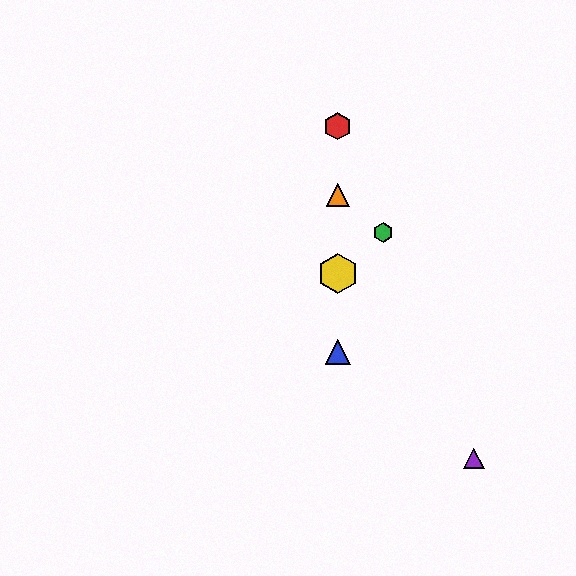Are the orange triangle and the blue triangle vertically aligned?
Yes, both are at x≈338.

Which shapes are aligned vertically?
The red hexagon, the blue triangle, the yellow hexagon, the orange triangle are aligned vertically.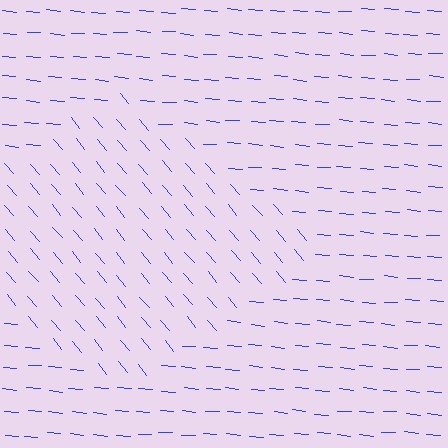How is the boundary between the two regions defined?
The boundary is defined purely by a change in line orientation (approximately 45 degrees difference). All lines are the same color and thickness.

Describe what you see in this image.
The image is filled with small blue line segments. A diamond region in the image has lines oriented differently from the surrounding lines, creating a visible texture boundary.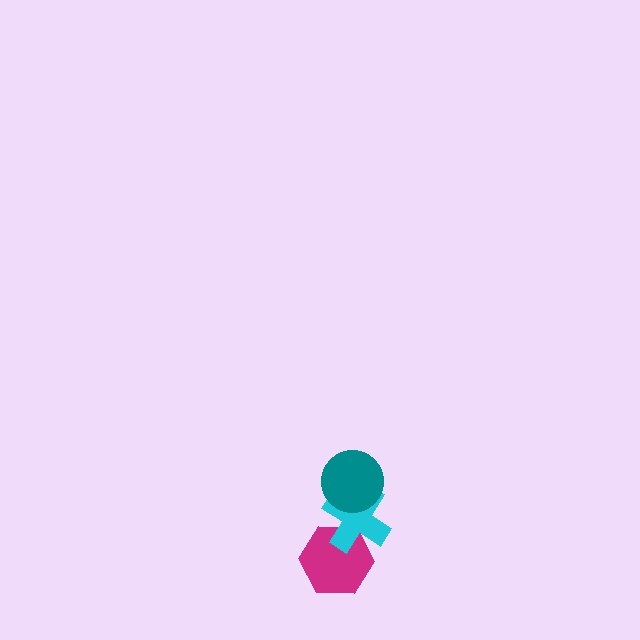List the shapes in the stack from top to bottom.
From top to bottom: the teal circle, the cyan cross, the magenta hexagon.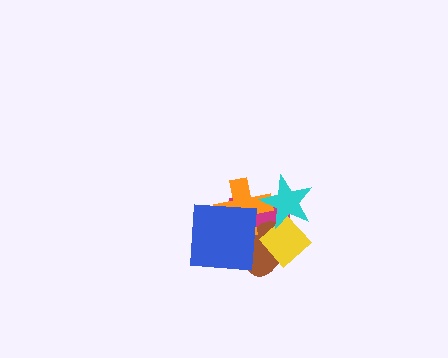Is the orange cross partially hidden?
Yes, it is partially covered by another shape.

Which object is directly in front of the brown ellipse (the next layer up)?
The yellow diamond is directly in front of the brown ellipse.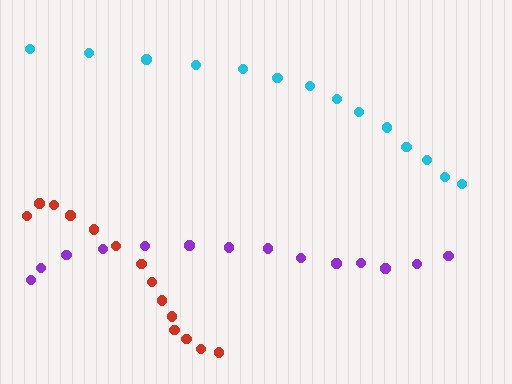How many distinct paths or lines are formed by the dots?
There are 3 distinct paths.